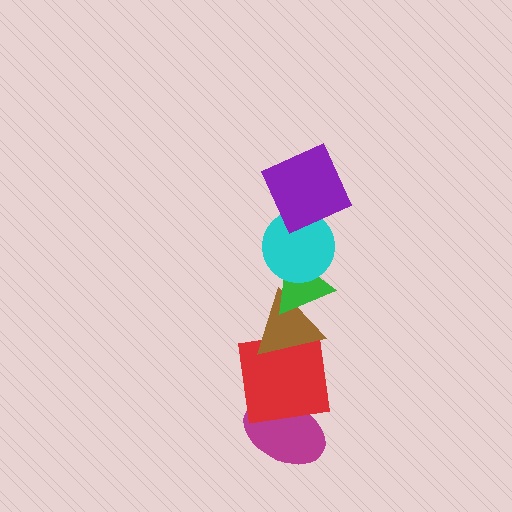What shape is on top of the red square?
The brown triangle is on top of the red square.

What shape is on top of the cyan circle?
The purple square is on top of the cyan circle.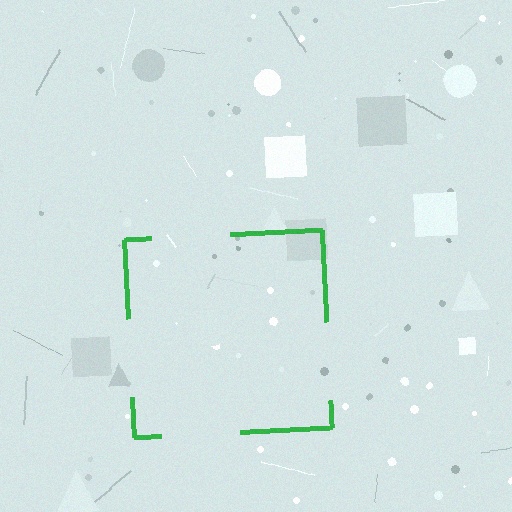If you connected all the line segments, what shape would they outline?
They would outline a square.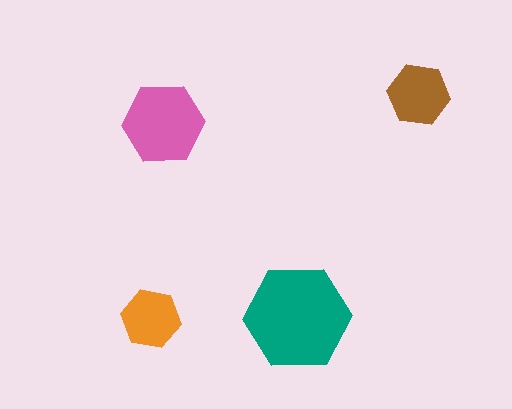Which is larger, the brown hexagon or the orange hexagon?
The brown one.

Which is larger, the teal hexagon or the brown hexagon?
The teal one.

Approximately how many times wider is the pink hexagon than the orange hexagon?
About 1.5 times wider.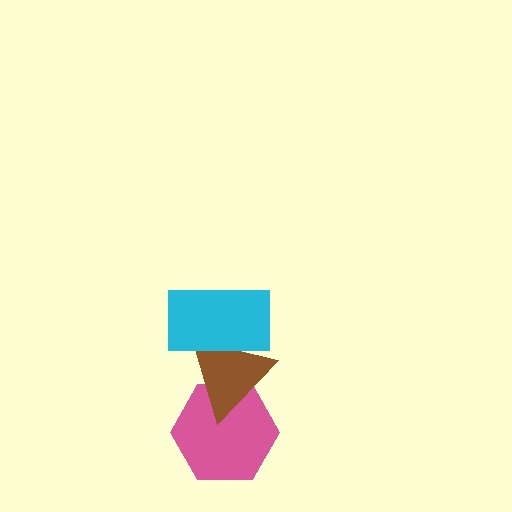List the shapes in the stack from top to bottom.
From top to bottom: the cyan rectangle, the brown triangle, the pink hexagon.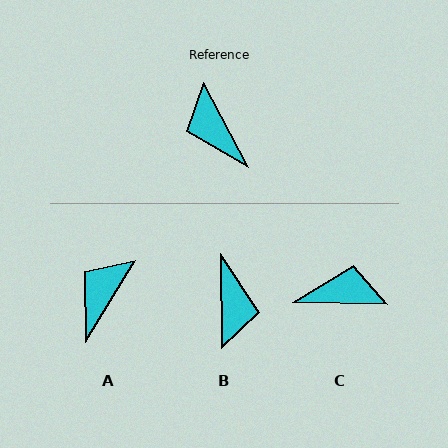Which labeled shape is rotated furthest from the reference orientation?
B, about 153 degrees away.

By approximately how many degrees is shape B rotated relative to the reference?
Approximately 153 degrees counter-clockwise.